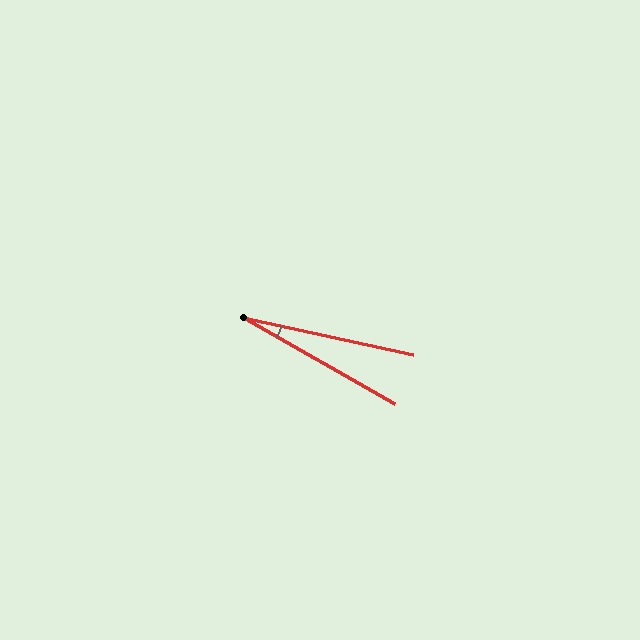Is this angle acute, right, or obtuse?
It is acute.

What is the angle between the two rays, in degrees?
Approximately 17 degrees.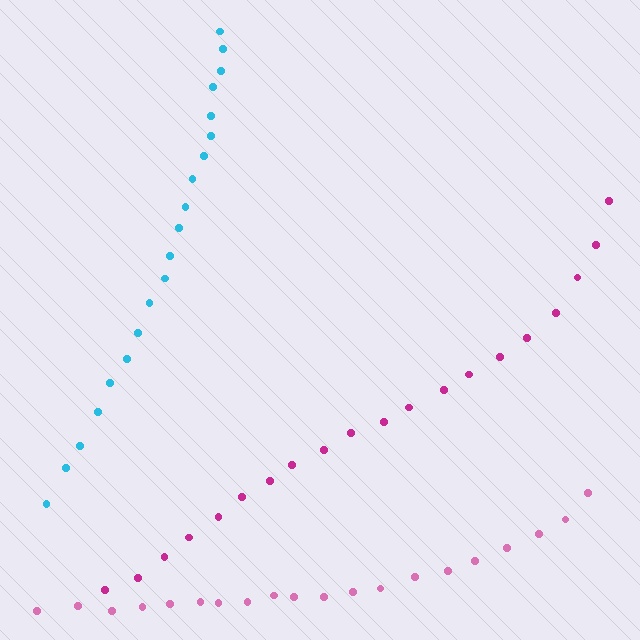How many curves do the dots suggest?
There are 3 distinct paths.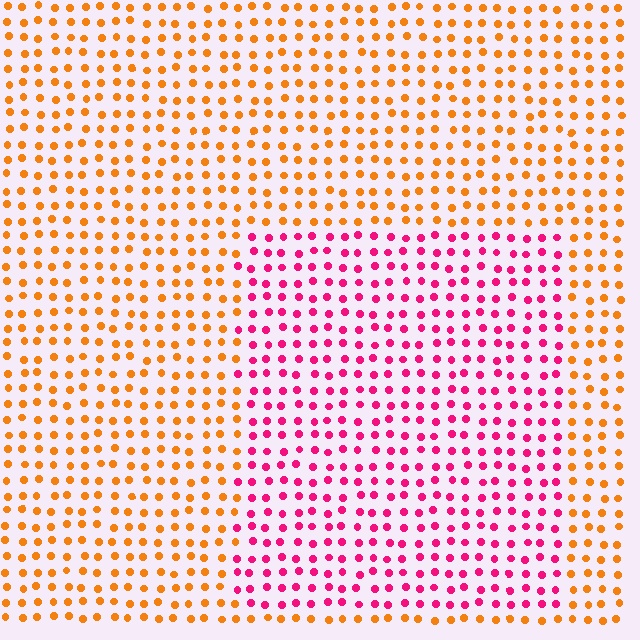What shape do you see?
I see a rectangle.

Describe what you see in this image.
The image is filled with small orange elements in a uniform arrangement. A rectangle-shaped region is visible where the elements are tinted to a slightly different hue, forming a subtle color boundary.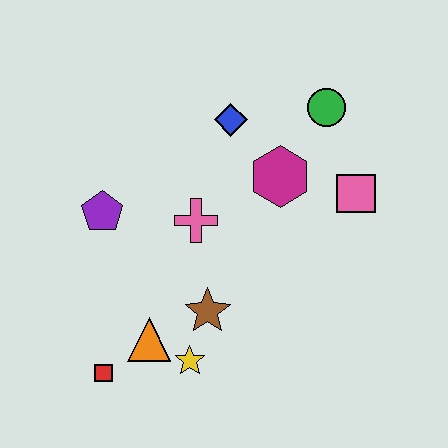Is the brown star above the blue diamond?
No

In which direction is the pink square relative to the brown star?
The pink square is to the right of the brown star.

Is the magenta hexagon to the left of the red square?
No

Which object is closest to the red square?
The orange triangle is closest to the red square.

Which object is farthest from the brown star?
The green circle is farthest from the brown star.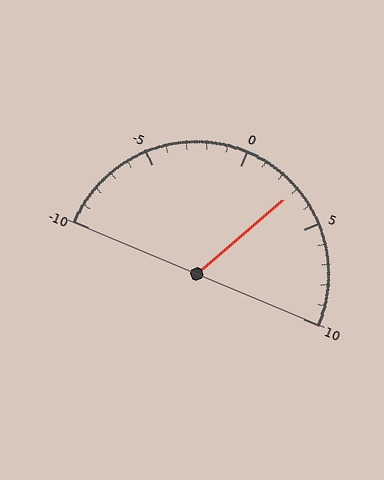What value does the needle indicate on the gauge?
The needle indicates approximately 3.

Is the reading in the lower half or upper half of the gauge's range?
The reading is in the upper half of the range (-10 to 10).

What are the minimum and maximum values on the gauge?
The gauge ranges from -10 to 10.